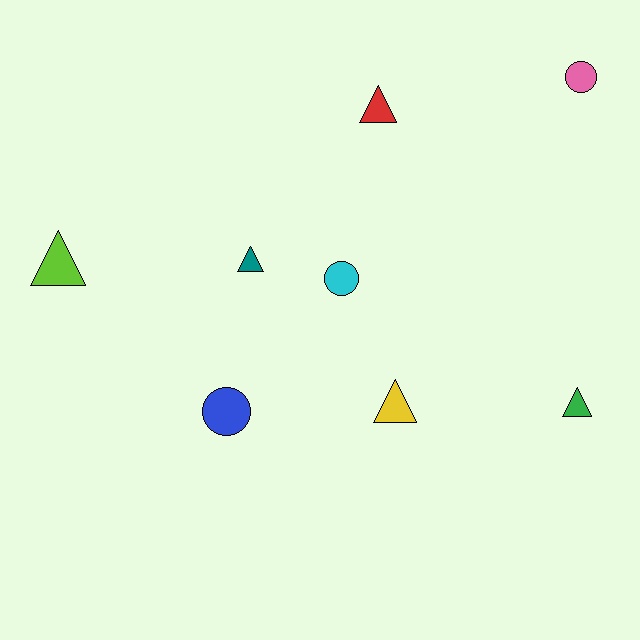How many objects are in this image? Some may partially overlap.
There are 8 objects.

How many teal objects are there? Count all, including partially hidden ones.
There is 1 teal object.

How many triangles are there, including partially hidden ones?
There are 5 triangles.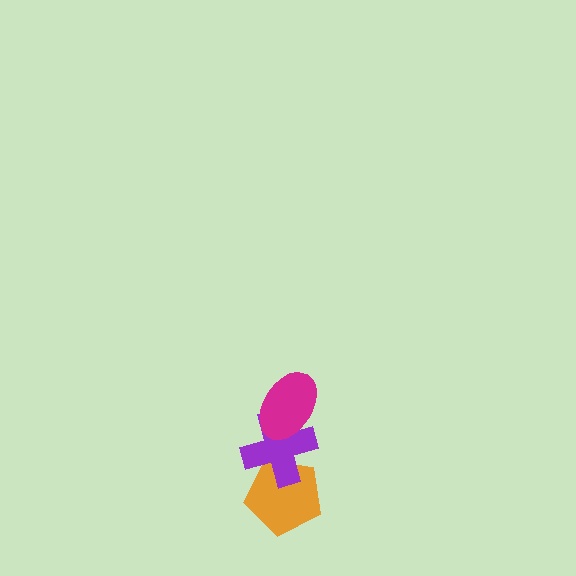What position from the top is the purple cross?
The purple cross is 2nd from the top.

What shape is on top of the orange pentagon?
The purple cross is on top of the orange pentagon.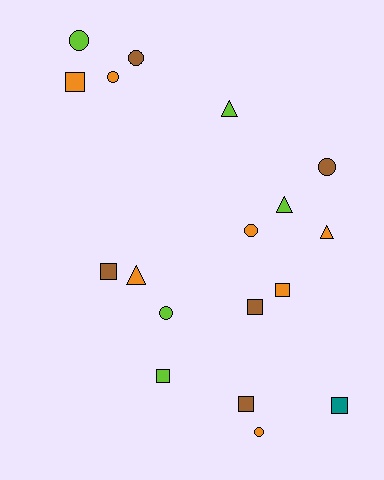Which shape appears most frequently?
Circle, with 7 objects.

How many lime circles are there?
There are 2 lime circles.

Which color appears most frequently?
Orange, with 7 objects.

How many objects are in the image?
There are 18 objects.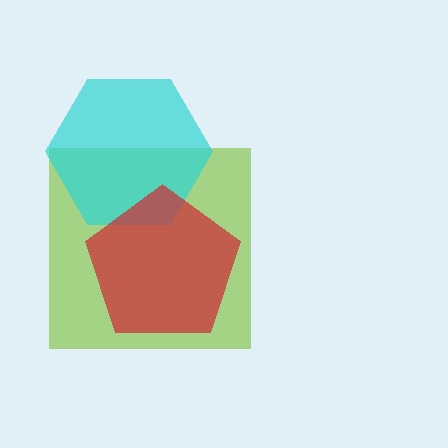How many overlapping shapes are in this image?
There are 3 overlapping shapes in the image.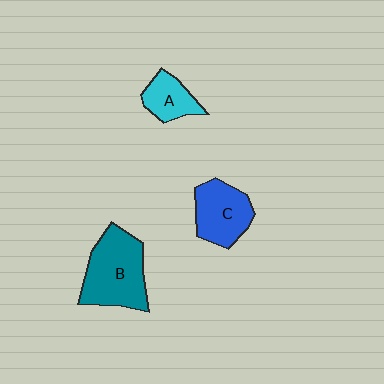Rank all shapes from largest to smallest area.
From largest to smallest: B (teal), C (blue), A (cyan).